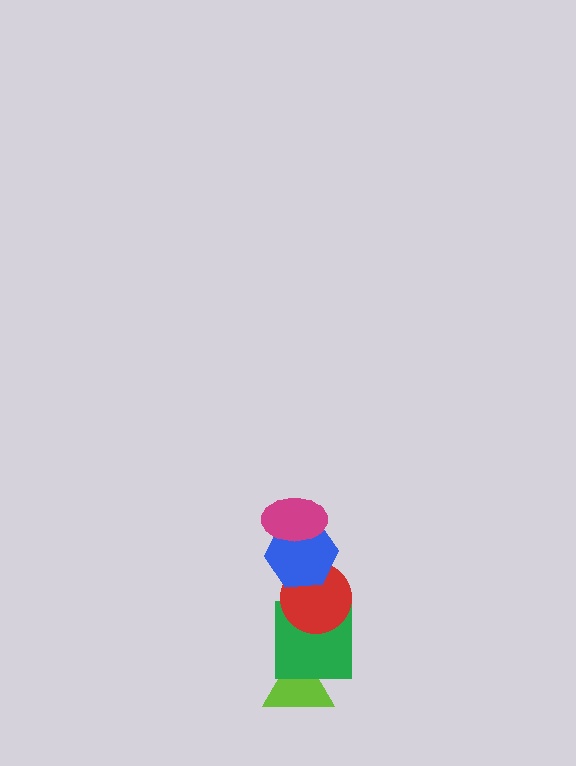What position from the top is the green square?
The green square is 4th from the top.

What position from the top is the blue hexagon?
The blue hexagon is 2nd from the top.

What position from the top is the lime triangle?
The lime triangle is 5th from the top.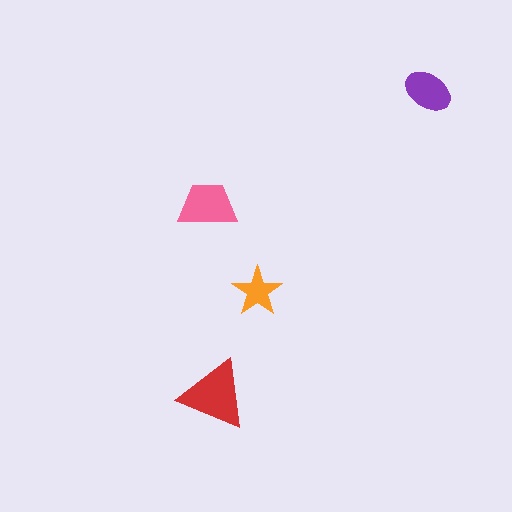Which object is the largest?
The red triangle.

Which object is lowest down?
The red triangle is bottommost.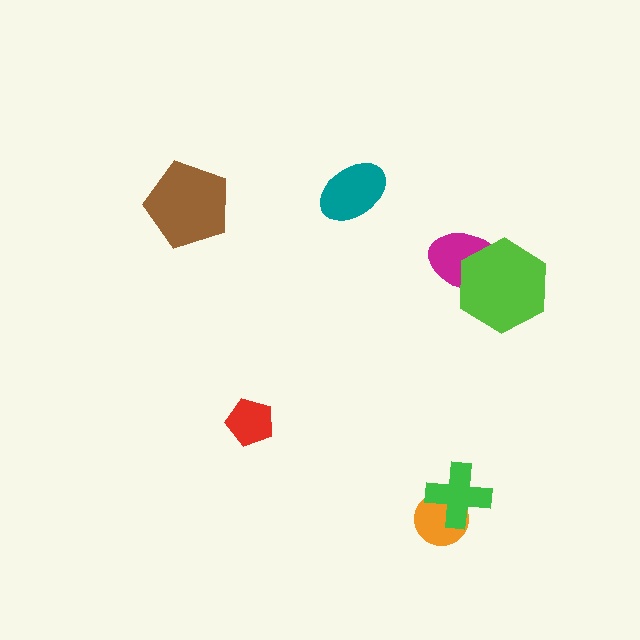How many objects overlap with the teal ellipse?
0 objects overlap with the teal ellipse.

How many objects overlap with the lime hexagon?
1 object overlaps with the lime hexagon.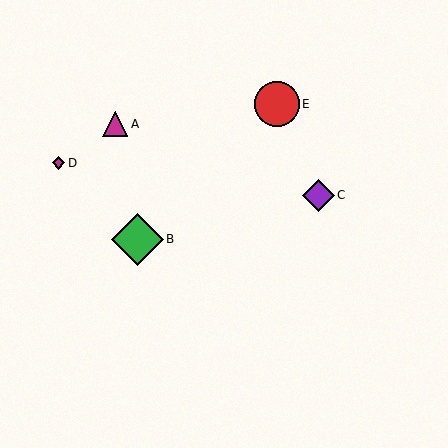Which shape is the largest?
The green diamond (labeled B) is the largest.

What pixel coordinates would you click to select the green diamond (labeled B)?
Click at (137, 239) to select the green diamond B.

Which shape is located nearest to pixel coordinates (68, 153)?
The magenta diamond (labeled D) at (58, 163) is nearest to that location.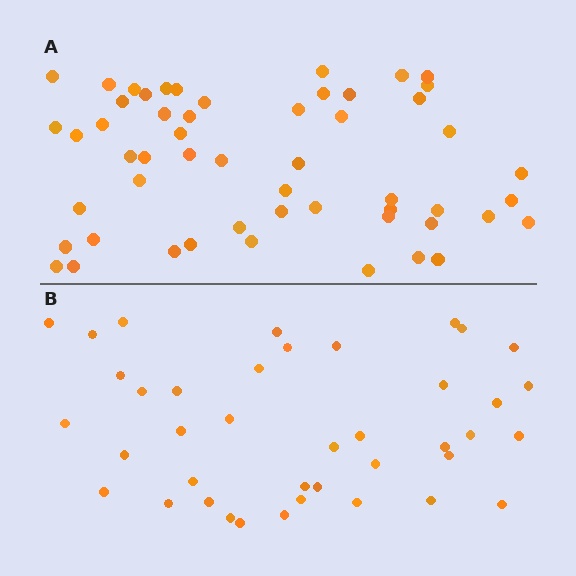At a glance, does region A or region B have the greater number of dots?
Region A (the top region) has more dots.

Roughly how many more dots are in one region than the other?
Region A has approximately 15 more dots than region B.